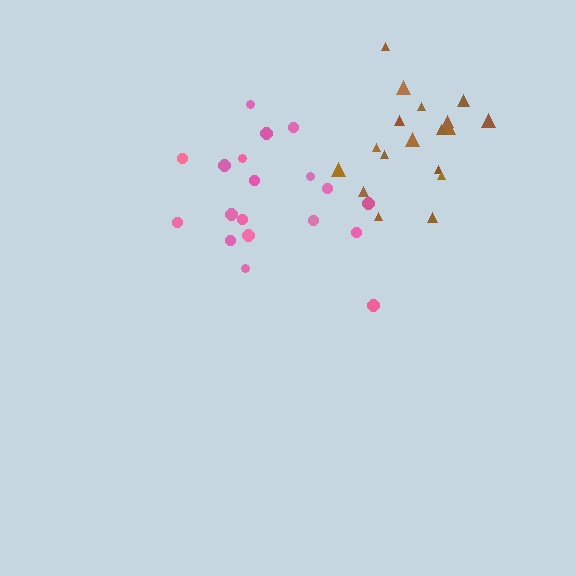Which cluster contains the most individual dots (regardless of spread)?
Pink (19).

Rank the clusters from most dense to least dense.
brown, pink.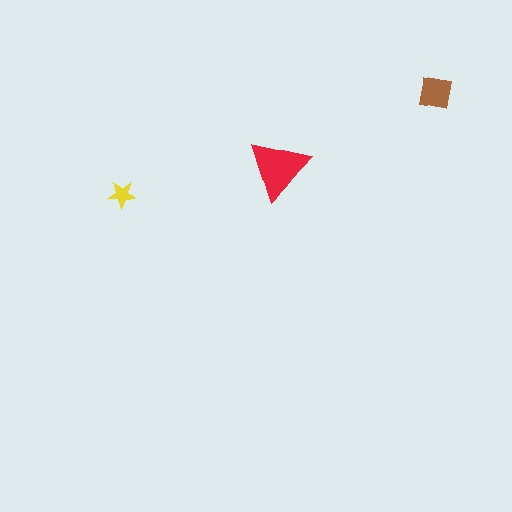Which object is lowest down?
The yellow star is bottommost.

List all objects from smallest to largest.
The yellow star, the brown square, the red triangle.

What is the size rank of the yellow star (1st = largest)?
3rd.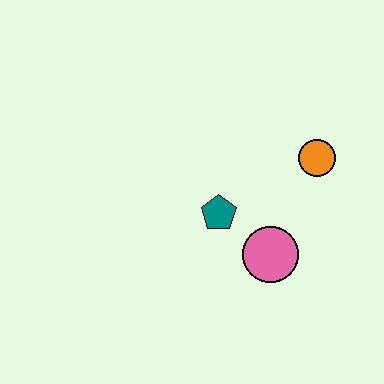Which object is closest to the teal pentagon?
The pink circle is closest to the teal pentagon.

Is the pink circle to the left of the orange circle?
Yes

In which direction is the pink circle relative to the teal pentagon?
The pink circle is to the right of the teal pentagon.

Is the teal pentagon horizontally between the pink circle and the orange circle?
No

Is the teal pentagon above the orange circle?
No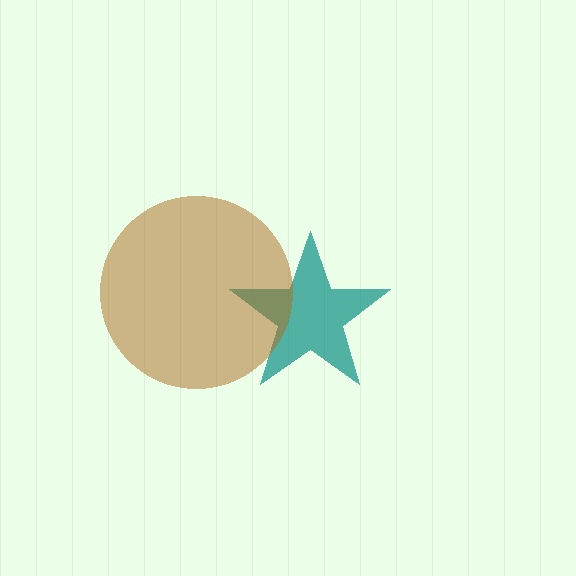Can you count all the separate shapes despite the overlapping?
Yes, there are 2 separate shapes.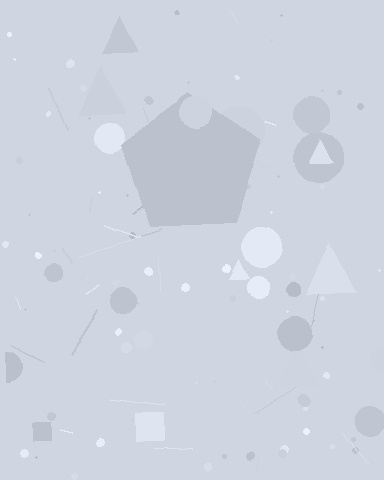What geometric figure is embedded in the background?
A pentagon is embedded in the background.